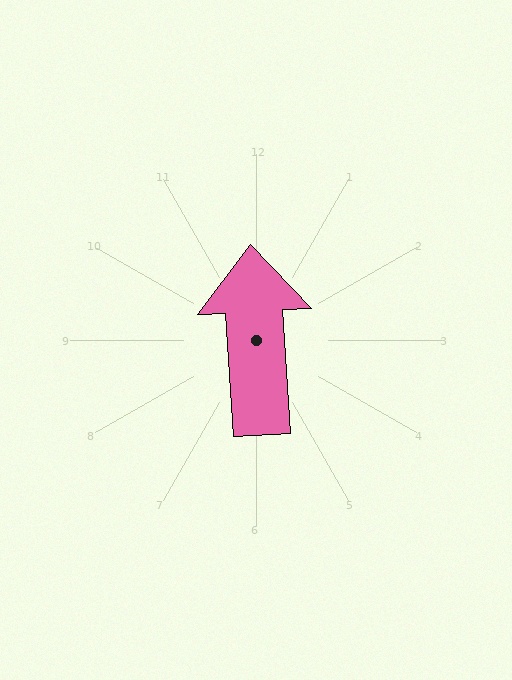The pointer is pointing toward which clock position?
Roughly 12 o'clock.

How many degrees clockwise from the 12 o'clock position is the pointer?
Approximately 356 degrees.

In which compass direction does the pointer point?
North.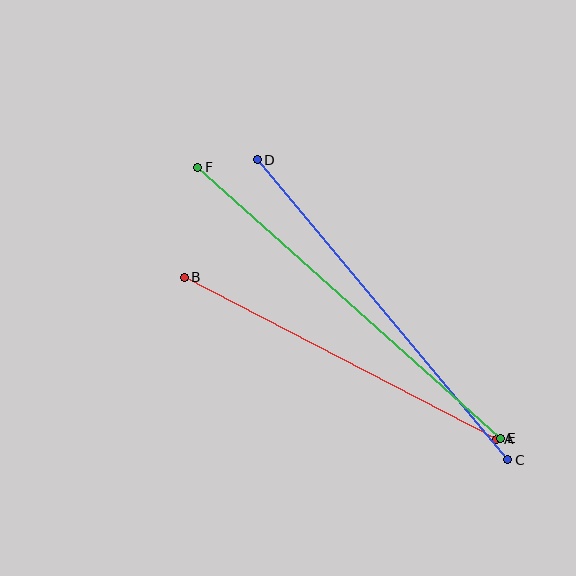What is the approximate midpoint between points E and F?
The midpoint is at approximately (349, 303) pixels.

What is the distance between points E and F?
The distance is approximately 406 pixels.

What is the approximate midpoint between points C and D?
The midpoint is at approximately (383, 310) pixels.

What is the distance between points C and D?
The distance is approximately 391 pixels.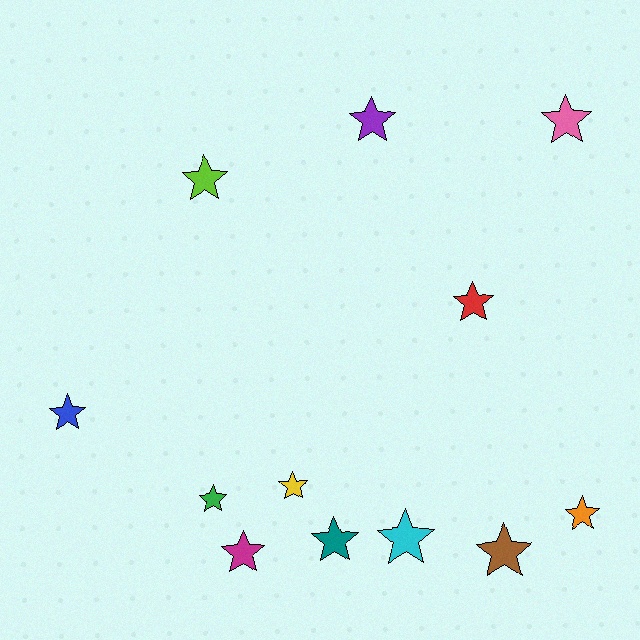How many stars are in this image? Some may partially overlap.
There are 12 stars.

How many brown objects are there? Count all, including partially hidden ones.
There is 1 brown object.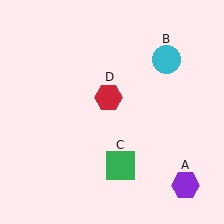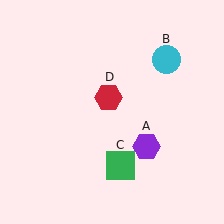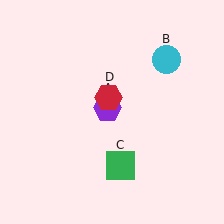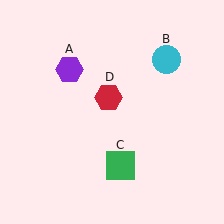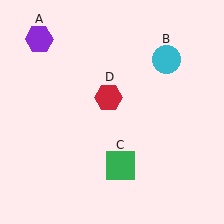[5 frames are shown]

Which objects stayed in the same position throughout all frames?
Cyan circle (object B) and green square (object C) and red hexagon (object D) remained stationary.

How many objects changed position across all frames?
1 object changed position: purple hexagon (object A).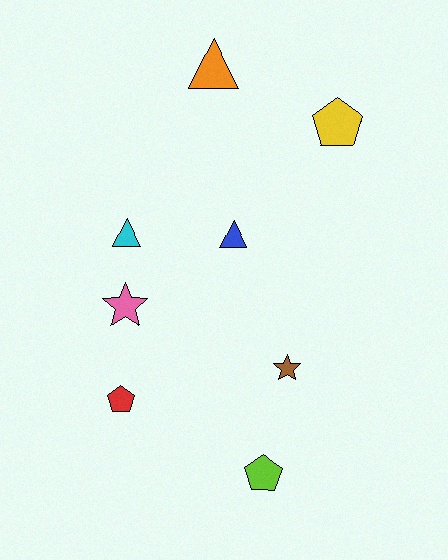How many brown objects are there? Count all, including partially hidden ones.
There is 1 brown object.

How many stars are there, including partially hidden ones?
There are 2 stars.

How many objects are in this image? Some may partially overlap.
There are 8 objects.